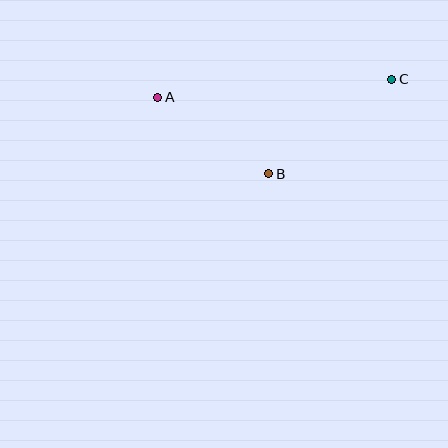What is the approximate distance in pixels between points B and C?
The distance between B and C is approximately 155 pixels.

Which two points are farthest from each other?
Points A and C are farthest from each other.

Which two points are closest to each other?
Points A and B are closest to each other.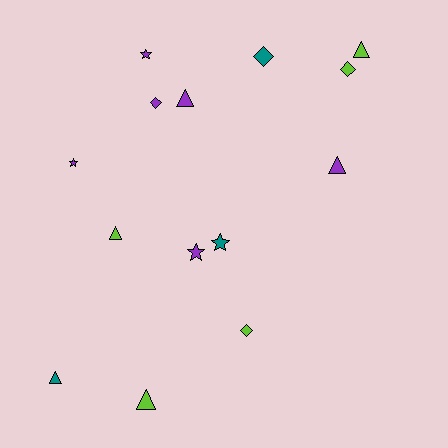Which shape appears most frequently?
Triangle, with 6 objects.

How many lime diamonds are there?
There are 2 lime diamonds.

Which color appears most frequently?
Purple, with 6 objects.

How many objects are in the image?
There are 14 objects.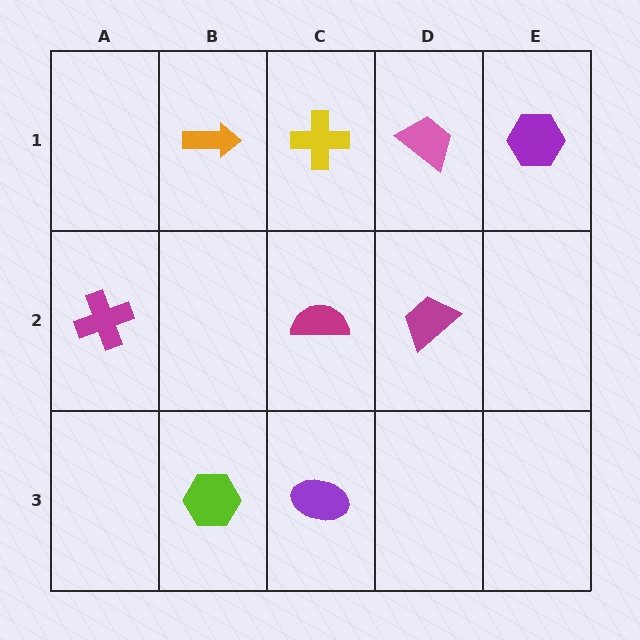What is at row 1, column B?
An orange arrow.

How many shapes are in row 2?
3 shapes.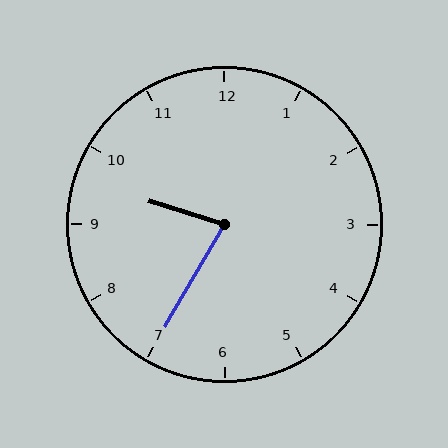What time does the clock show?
9:35.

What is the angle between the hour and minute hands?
Approximately 78 degrees.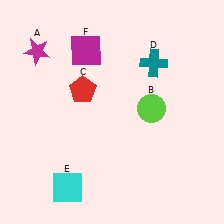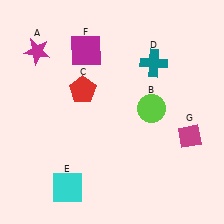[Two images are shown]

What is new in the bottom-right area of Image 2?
A magenta diamond (G) was added in the bottom-right area of Image 2.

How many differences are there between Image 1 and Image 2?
There is 1 difference between the two images.